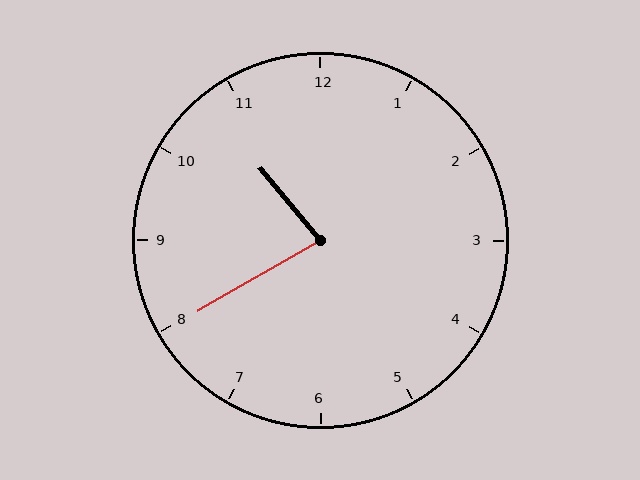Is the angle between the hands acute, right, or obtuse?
It is acute.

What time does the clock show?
10:40.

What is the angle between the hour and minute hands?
Approximately 80 degrees.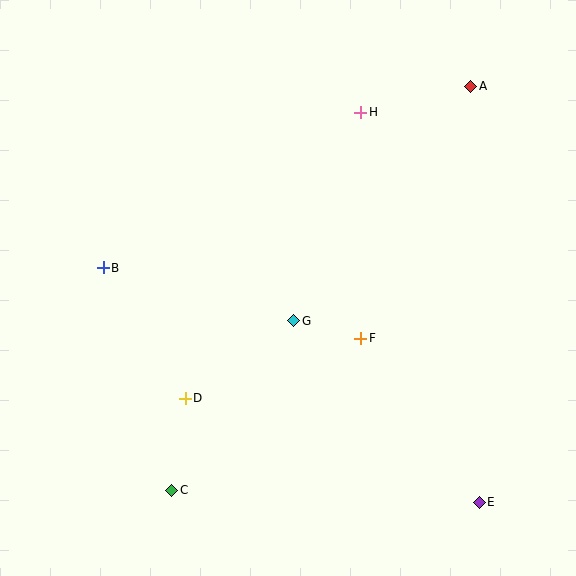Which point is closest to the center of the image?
Point G at (294, 321) is closest to the center.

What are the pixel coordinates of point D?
Point D is at (185, 398).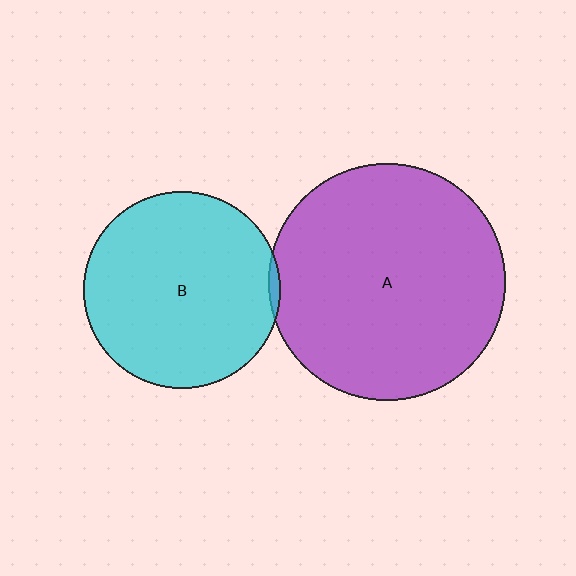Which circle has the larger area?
Circle A (purple).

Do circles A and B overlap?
Yes.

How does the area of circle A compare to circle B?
Approximately 1.4 times.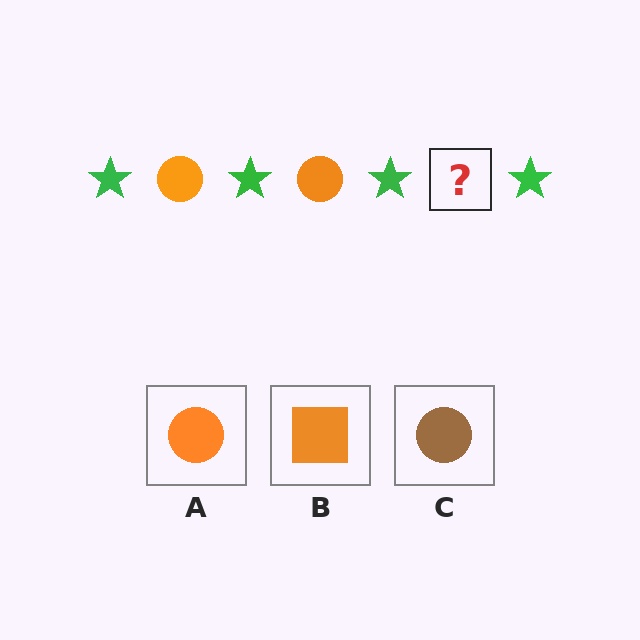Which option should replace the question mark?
Option A.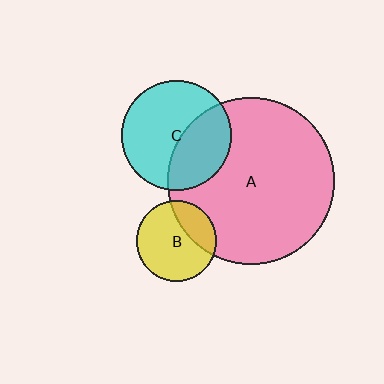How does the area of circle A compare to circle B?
Approximately 4.3 times.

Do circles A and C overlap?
Yes.